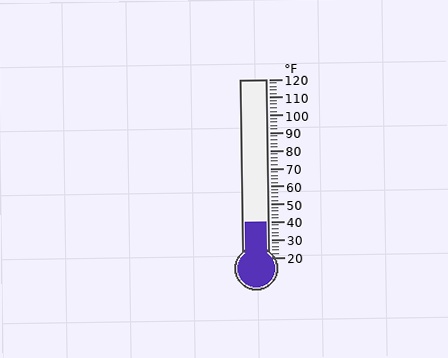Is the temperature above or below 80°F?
The temperature is below 80°F.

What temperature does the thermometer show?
The thermometer shows approximately 40°F.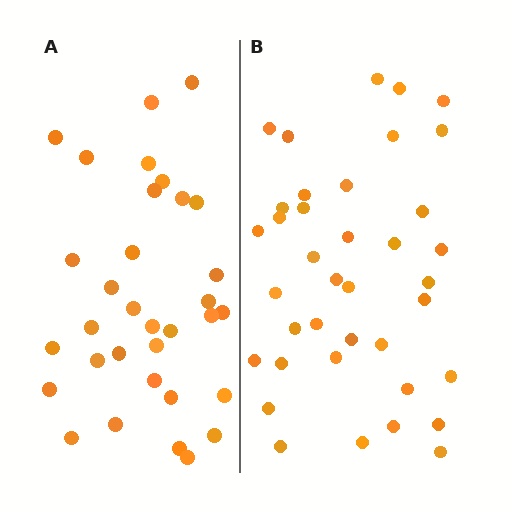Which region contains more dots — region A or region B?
Region B (the right region) has more dots.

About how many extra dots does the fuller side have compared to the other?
Region B has about 5 more dots than region A.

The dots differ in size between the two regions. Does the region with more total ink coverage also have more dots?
No. Region A has more total ink coverage because its dots are larger, but region B actually contains more individual dots. Total area can be misleading — the number of items is what matters here.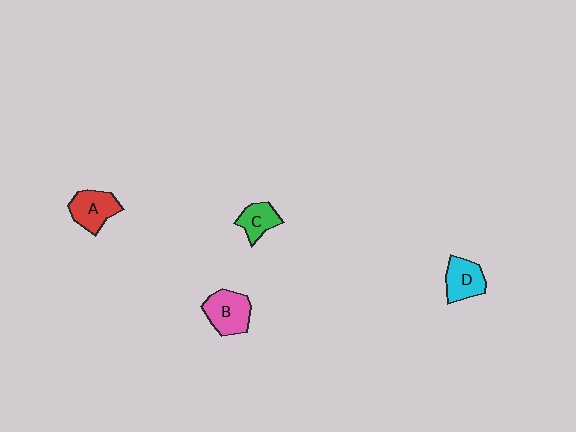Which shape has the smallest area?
Shape C (green).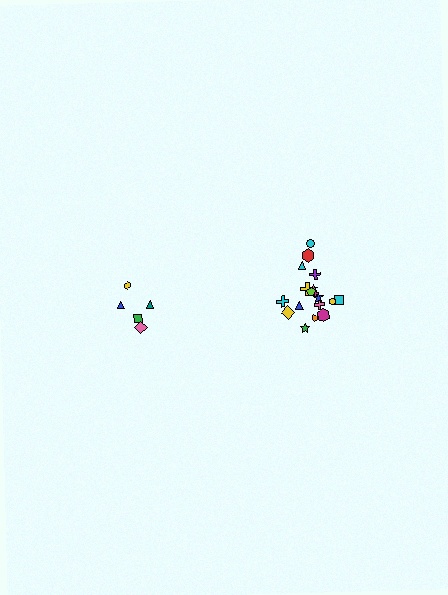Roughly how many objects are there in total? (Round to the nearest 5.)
Roughly 25 objects in total.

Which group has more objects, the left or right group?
The right group.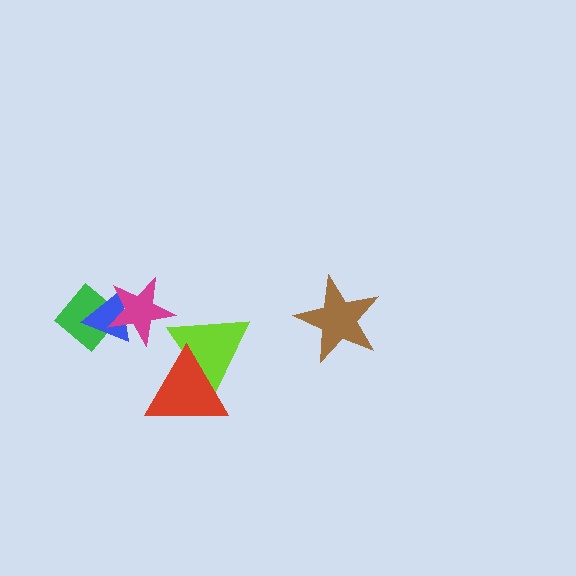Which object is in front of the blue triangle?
The magenta star is in front of the blue triangle.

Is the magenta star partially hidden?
No, no other shape covers it.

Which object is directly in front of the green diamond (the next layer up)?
The blue triangle is directly in front of the green diamond.